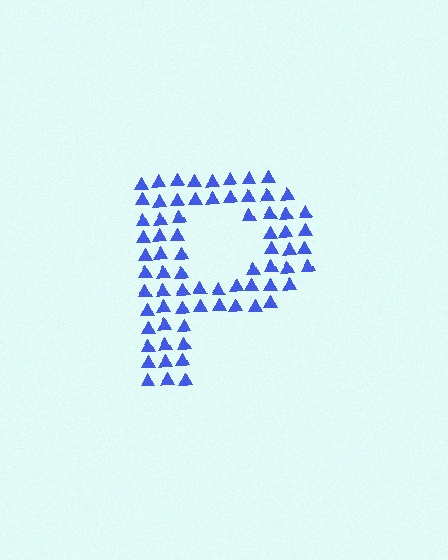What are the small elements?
The small elements are triangles.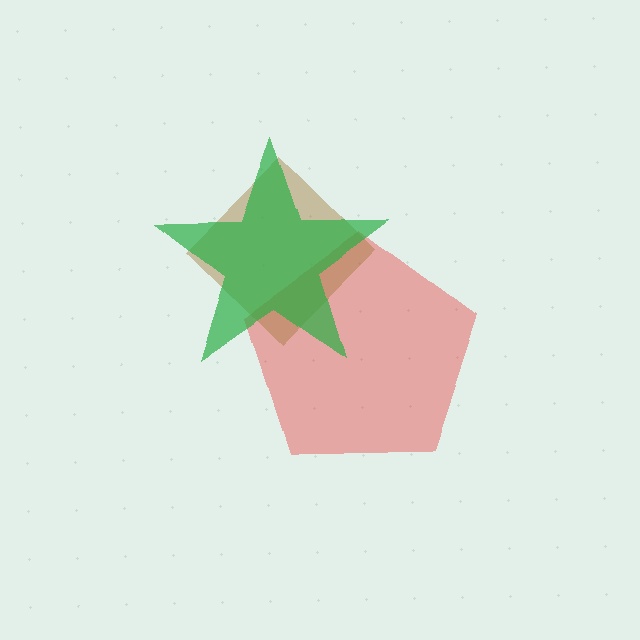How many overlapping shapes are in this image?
There are 3 overlapping shapes in the image.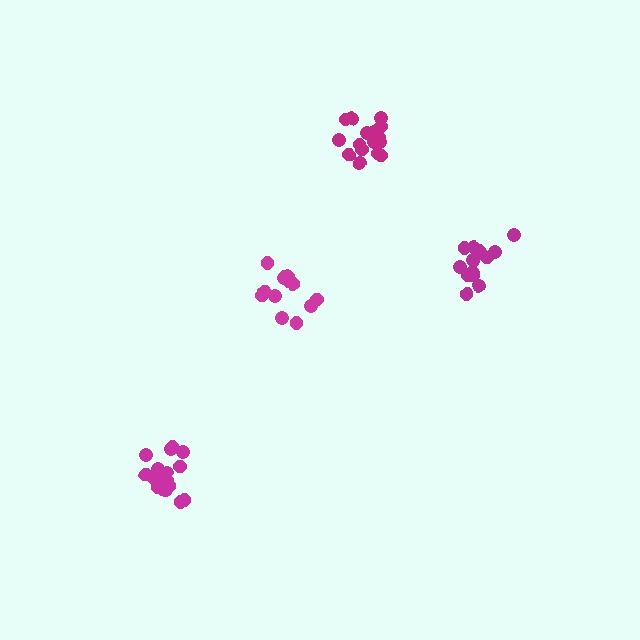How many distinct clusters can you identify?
There are 4 distinct clusters.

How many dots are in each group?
Group 1: 17 dots, Group 2: 15 dots, Group 3: 17 dots, Group 4: 14 dots (63 total).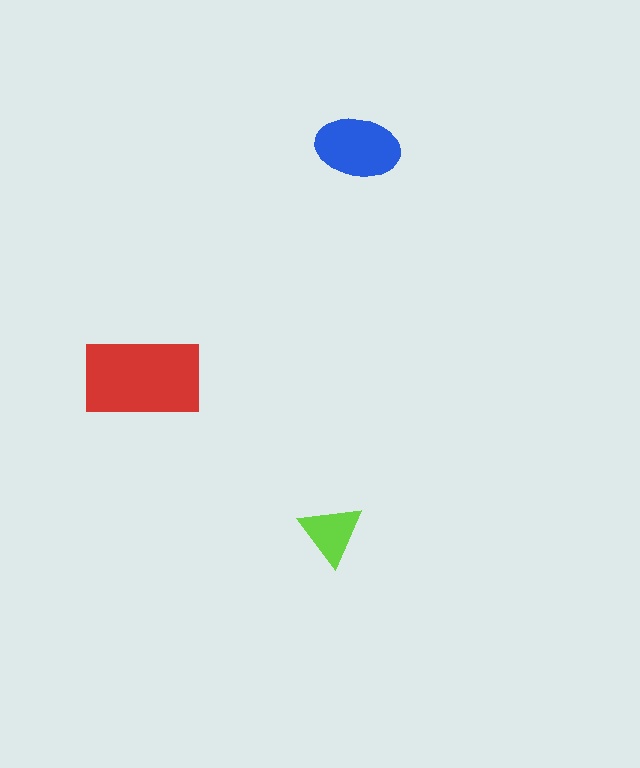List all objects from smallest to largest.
The lime triangle, the blue ellipse, the red rectangle.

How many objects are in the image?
There are 3 objects in the image.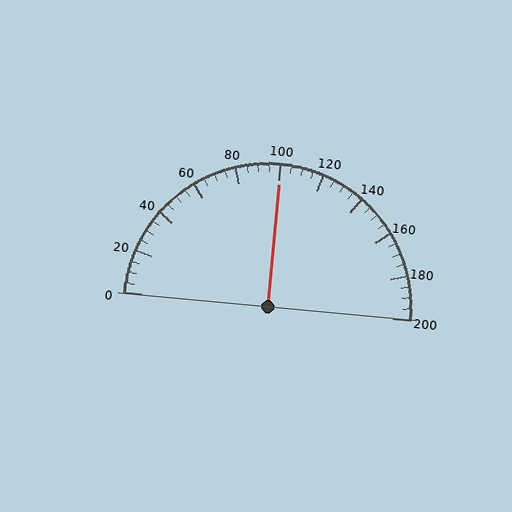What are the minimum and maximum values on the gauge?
The gauge ranges from 0 to 200.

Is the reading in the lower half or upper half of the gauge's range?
The reading is in the upper half of the range (0 to 200).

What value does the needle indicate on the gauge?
The needle indicates approximately 100.